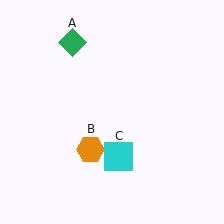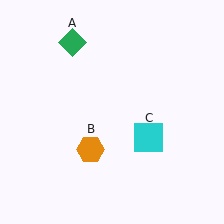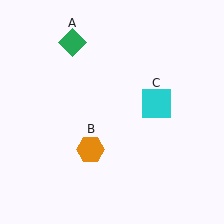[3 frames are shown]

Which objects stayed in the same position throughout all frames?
Green diamond (object A) and orange hexagon (object B) remained stationary.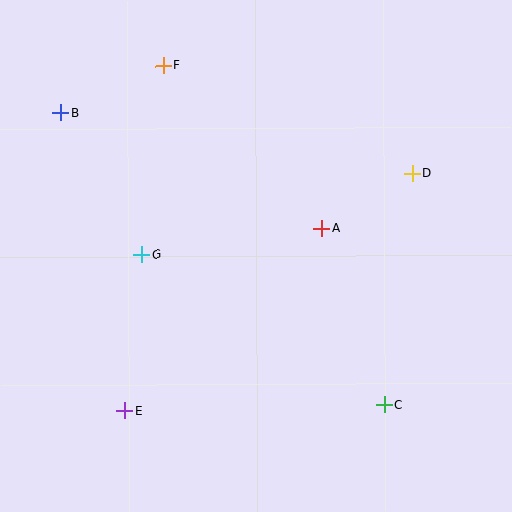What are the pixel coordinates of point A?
Point A is at (321, 228).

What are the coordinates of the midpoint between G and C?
The midpoint between G and C is at (263, 330).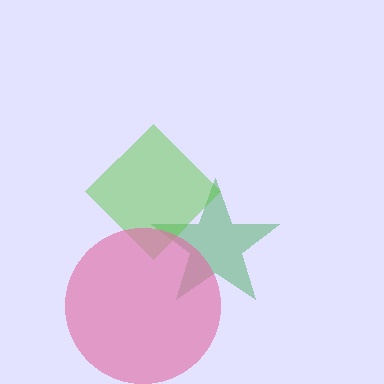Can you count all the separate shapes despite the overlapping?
Yes, there are 3 separate shapes.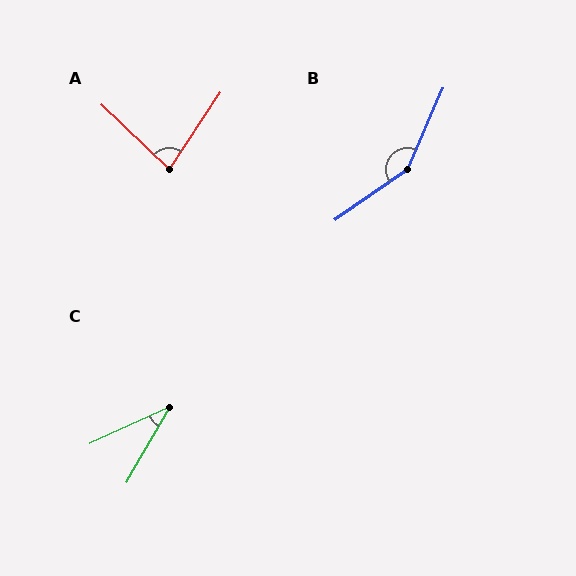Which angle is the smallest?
C, at approximately 35 degrees.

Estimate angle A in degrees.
Approximately 80 degrees.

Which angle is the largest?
B, at approximately 148 degrees.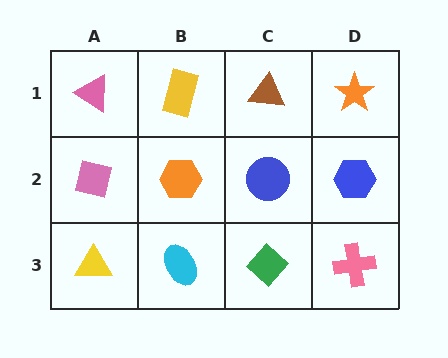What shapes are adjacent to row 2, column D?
An orange star (row 1, column D), a pink cross (row 3, column D), a blue circle (row 2, column C).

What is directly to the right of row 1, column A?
A yellow rectangle.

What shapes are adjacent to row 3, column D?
A blue hexagon (row 2, column D), a green diamond (row 3, column C).